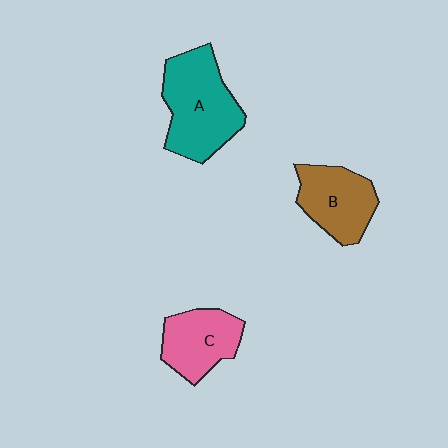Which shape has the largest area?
Shape A (teal).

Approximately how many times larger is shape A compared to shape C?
Approximately 1.5 times.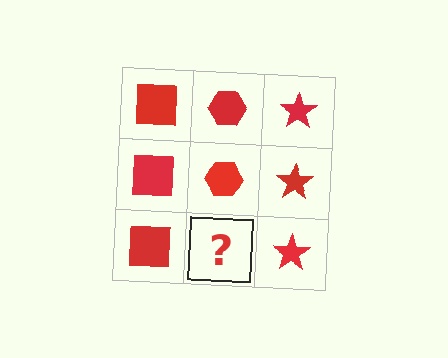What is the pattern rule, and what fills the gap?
The rule is that each column has a consistent shape. The gap should be filled with a red hexagon.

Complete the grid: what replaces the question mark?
The question mark should be replaced with a red hexagon.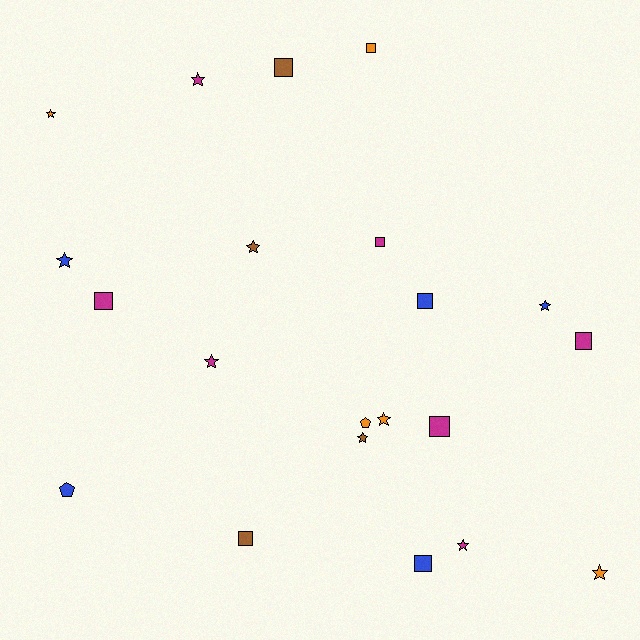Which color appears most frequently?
Magenta, with 7 objects.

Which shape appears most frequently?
Star, with 10 objects.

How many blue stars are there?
There are 2 blue stars.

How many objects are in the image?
There are 21 objects.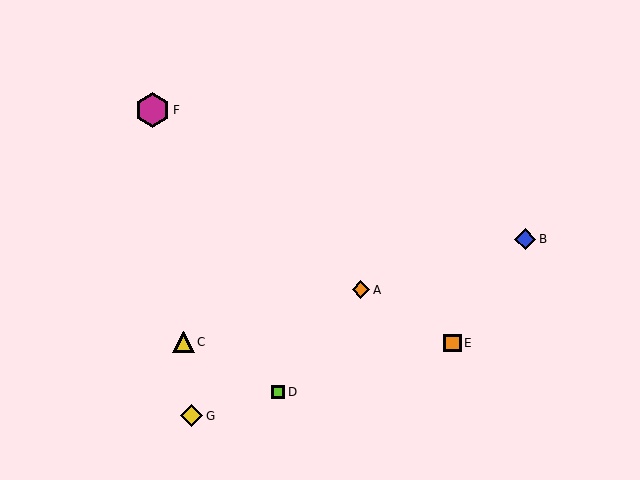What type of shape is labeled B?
Shape B is a blue diamond.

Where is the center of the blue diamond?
The center of the blue diamond is at (525, 239).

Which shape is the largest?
The magenta hexagon (labeled F) is the largest.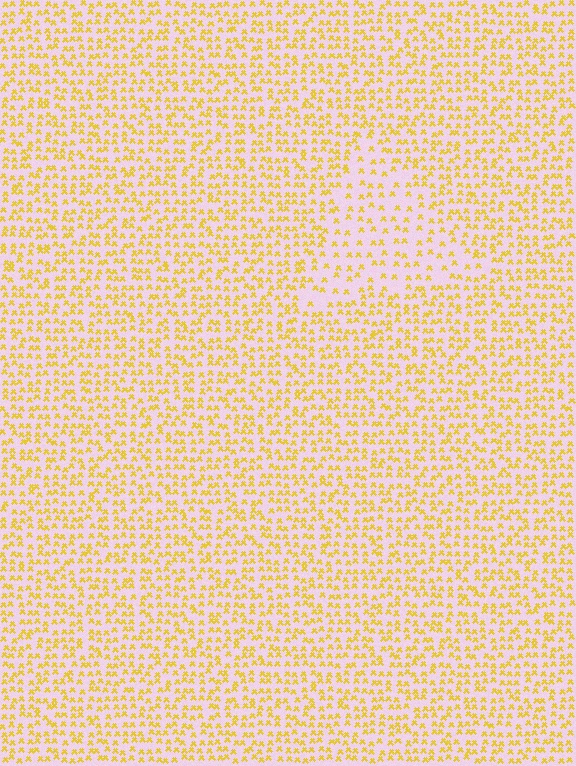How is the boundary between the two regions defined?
The boundary is defined by a change in element density (approximately 1.9x ratio). All elements are the same color, size, and shape.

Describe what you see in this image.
The image contains small yellow elements arranged at two different densities. A triangle-shaped region is visible where the elements are less densely packed than the surrounding area.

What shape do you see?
I see a triangle.